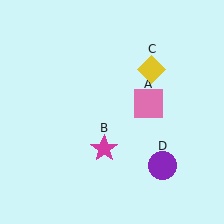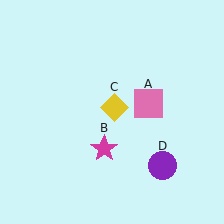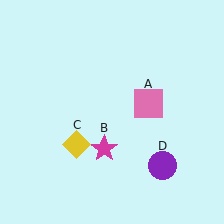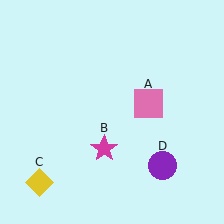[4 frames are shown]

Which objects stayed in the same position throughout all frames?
Pink square (object A) and magenta star (object B) and purple circle (object D) remained stationary.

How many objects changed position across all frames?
1 object changed position: yellow diamond (object C).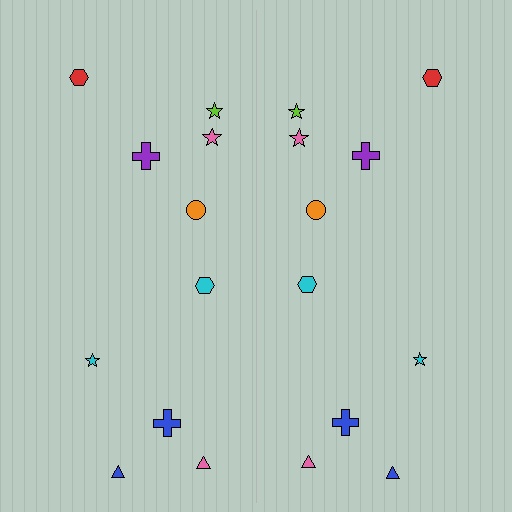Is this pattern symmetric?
Yes, this pattern has bilateral (reflection) symmetry.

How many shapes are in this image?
There are 20 shapes in this image.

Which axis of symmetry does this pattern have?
The pattern has a vertical axis of symmetry running through the center of the image.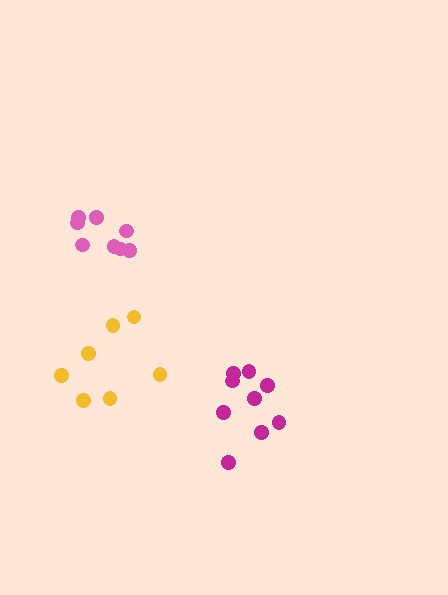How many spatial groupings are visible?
There are 3 spatial groupings.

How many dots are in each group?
Group 1: 8 dots, Group 2: 7 dots, Group 3: 9 dots (24 total).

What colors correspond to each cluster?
The clusters are colored: pink, yellow, magenta.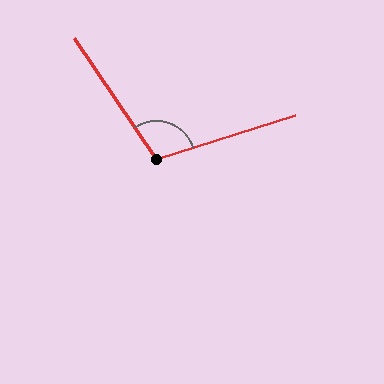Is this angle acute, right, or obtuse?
It is obtuse.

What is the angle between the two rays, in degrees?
Approximately 107 degrees.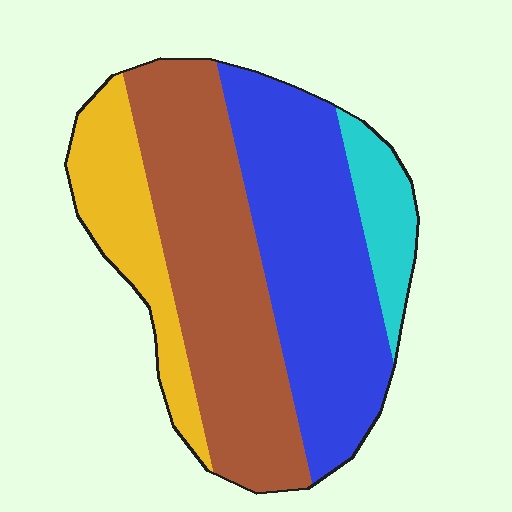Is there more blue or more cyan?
Blue.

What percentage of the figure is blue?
Blue covers roughly 35% of the figure.